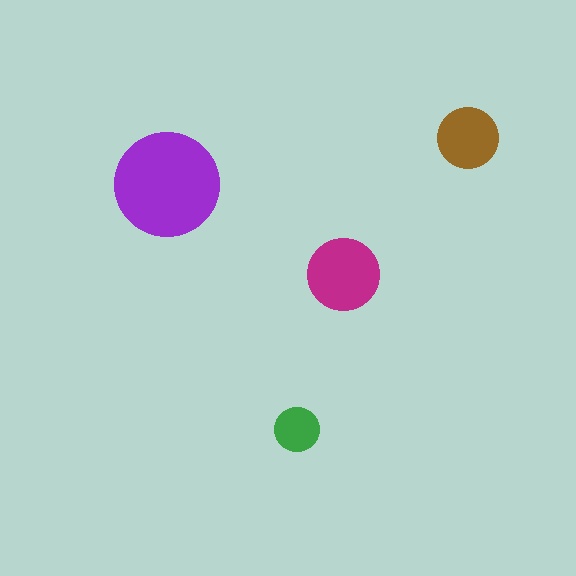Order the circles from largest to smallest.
the purple one, the magenta one, the brown one, the green one.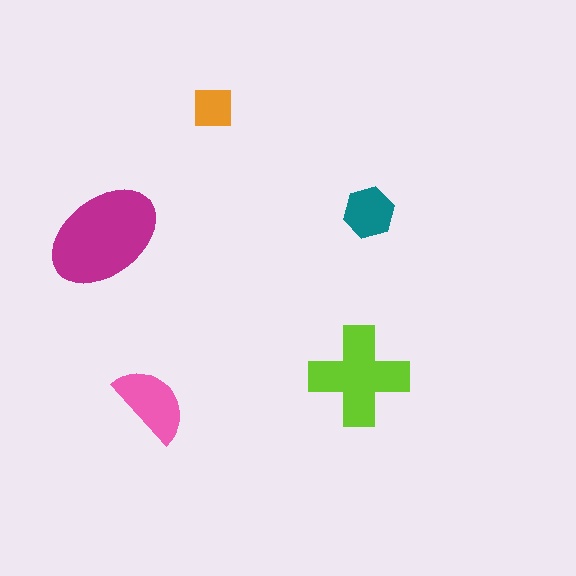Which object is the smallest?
The orange square.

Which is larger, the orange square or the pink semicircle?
The pink semicircle.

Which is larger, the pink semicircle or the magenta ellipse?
The magenta ellipse.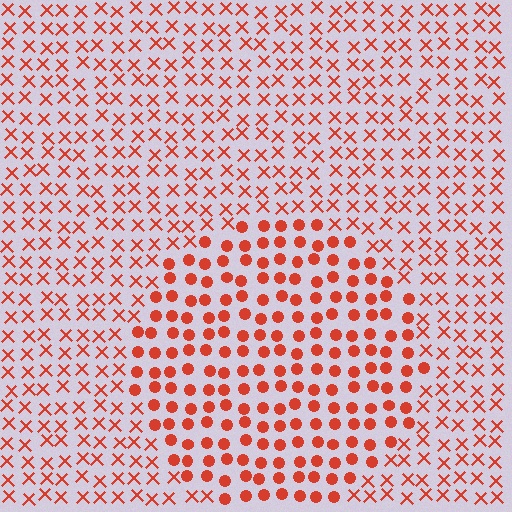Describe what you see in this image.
The image is filled with small red elements arranged in a uniform grid. A circle-shaped region contains circles, while the surrounding area contains X marks. The boundary is defined purely by the change in element shape.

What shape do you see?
I see a circle.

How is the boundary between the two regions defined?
The boundary is defined by a change in element shape: circles inside vs. X marks outside. All elements share the same color and spacing.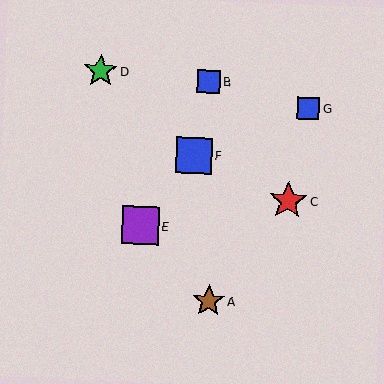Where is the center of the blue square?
The center of the blue square is at (194, 155).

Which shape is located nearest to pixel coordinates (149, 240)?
The purple square (labeled E) at (140, 225) is nearest to that location.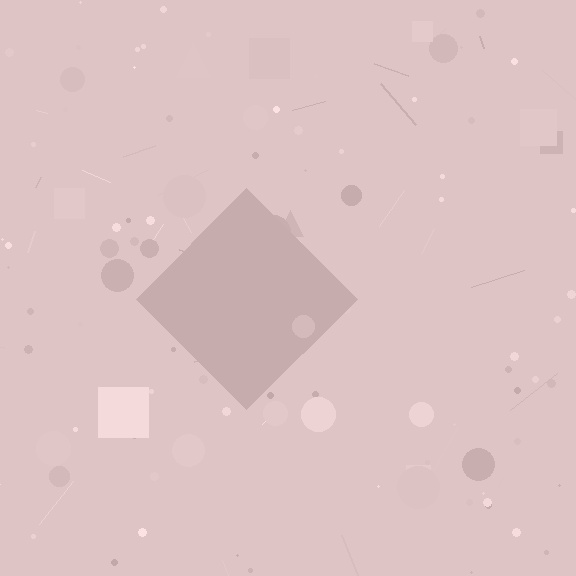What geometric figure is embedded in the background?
A diamond is embedded in the background.